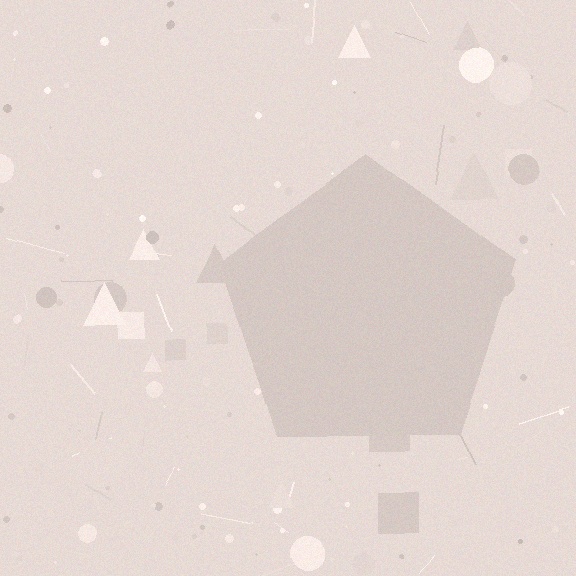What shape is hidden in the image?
A pentagon is hidden in the image.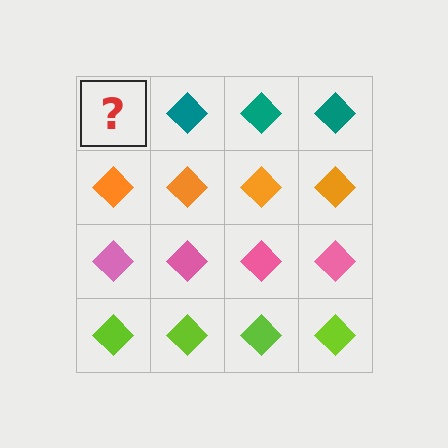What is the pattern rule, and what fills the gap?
The rule is that each row has a consistent color. The gap should be filled with a teal diamond.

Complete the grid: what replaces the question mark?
The question mark should be replaced with a teal diamond.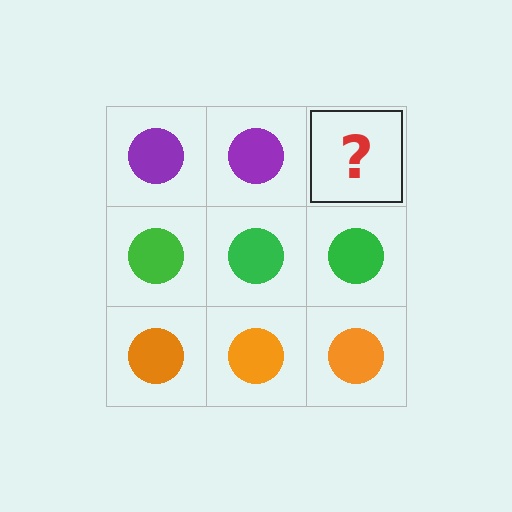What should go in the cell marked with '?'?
The missing cell should contain a purple circle.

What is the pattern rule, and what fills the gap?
The rule is that each row has a consistent color. The gap should be filled with a purple circle.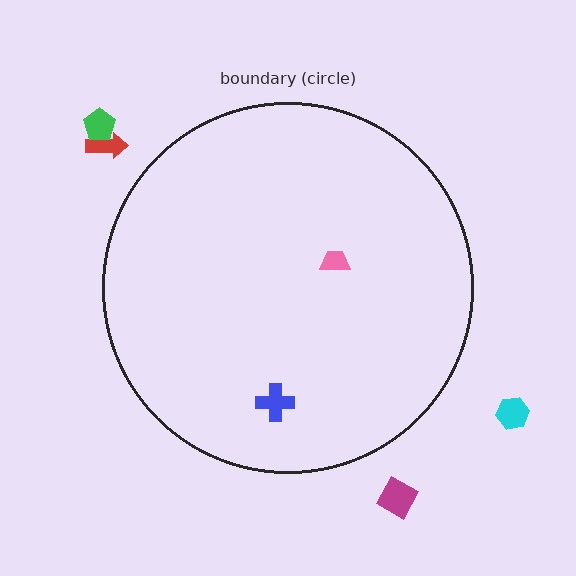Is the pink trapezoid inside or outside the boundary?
Inside.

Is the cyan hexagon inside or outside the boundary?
Outside.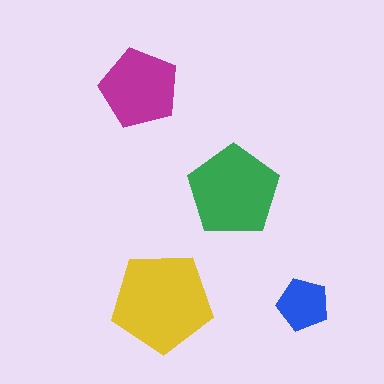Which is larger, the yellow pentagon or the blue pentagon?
The yellow one.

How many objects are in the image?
There are 4 objects in the image.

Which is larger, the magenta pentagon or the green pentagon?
The green one.